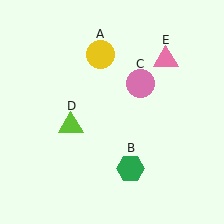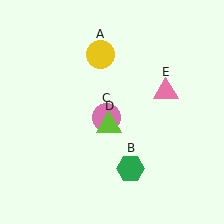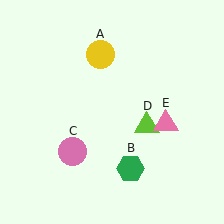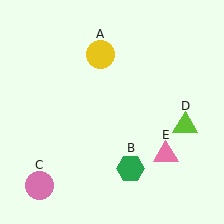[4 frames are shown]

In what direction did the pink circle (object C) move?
The pink circle (object C) moved down and to the left.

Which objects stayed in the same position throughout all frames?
Yellow circle (object A) and green hexagon (object B) remained stationary.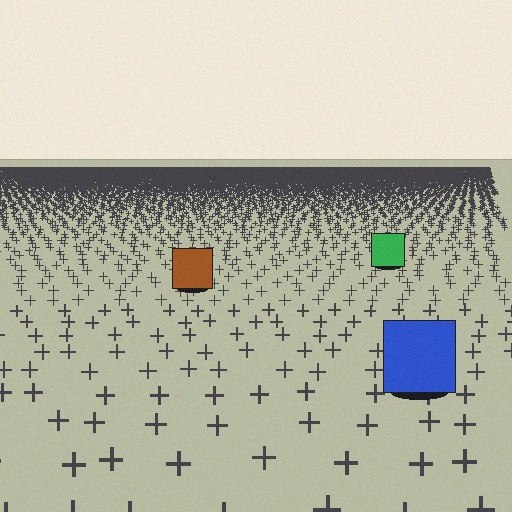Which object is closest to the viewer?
The blue square is closest. The texture marks near it are larger and more spread out.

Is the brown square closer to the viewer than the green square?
Yes. The brown square is closer — you can tell from the texture gradient: the ground texture is coarser near it.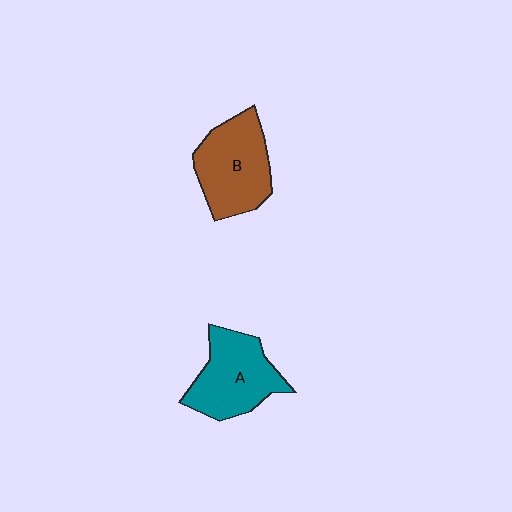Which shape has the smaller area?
Shape A (teal).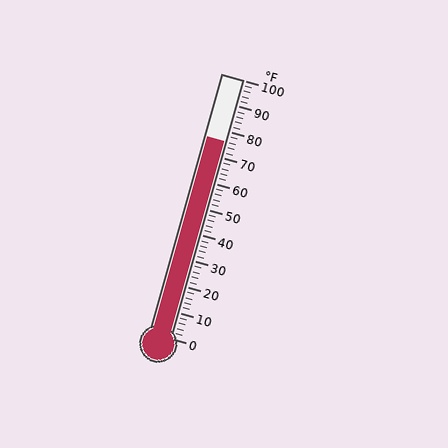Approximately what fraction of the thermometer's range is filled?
The thermometer is filled to approximately 75% of its range.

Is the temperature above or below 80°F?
The temperature is below 80°F.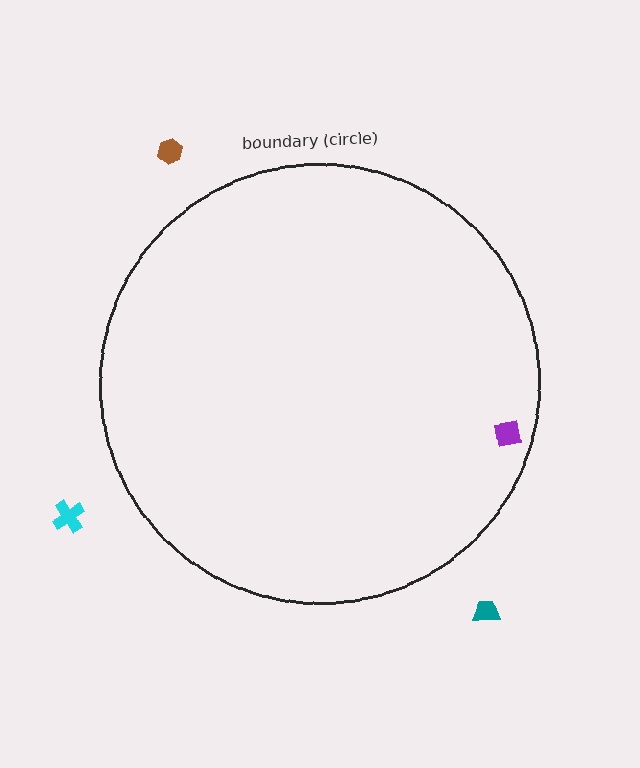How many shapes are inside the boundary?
1 inside, 3 outside.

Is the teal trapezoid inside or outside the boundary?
Outside.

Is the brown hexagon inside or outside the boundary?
Outside.